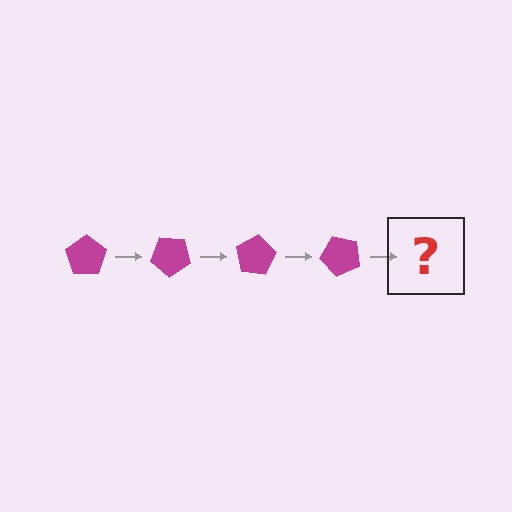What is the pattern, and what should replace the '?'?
The pattern is that the pentagon rotates 40 degrees each step. The '?' should be a magenta pentagon rotated 160 degrees.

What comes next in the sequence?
The next element should be a magenta pentagon rotated 160 degrees.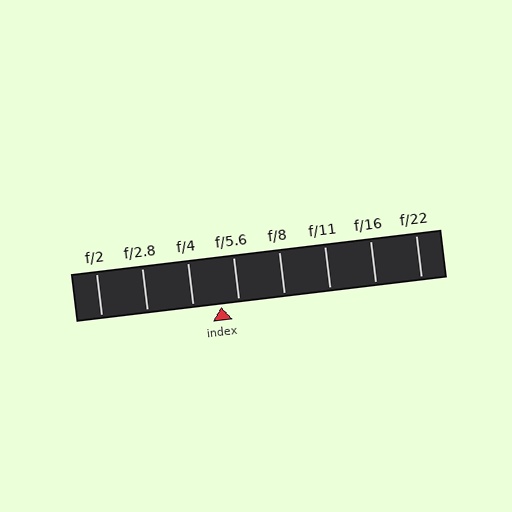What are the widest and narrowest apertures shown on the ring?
The widest aperture shown is f/2 and the narrowest is f/22.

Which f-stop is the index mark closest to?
The index mark is closest to f/5.6.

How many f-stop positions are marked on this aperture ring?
There are 8 f-stop positions marked.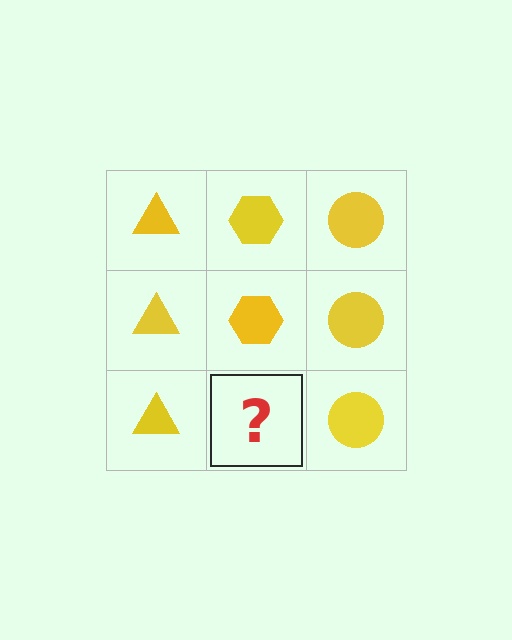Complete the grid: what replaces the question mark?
The question mark should be replaced with a yellow hexagon.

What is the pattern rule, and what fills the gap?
The rule is that each column has a consistent shape. The gap should be filled with a yellow hexagon.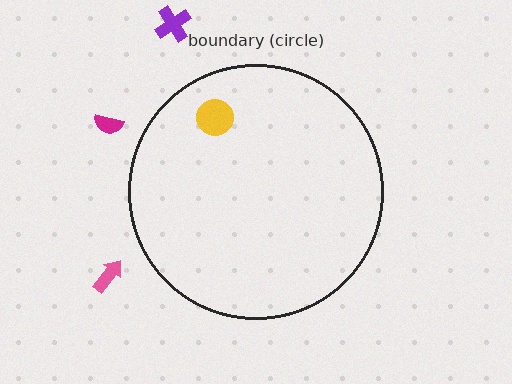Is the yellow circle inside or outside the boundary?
Inside.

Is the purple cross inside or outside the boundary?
Outside.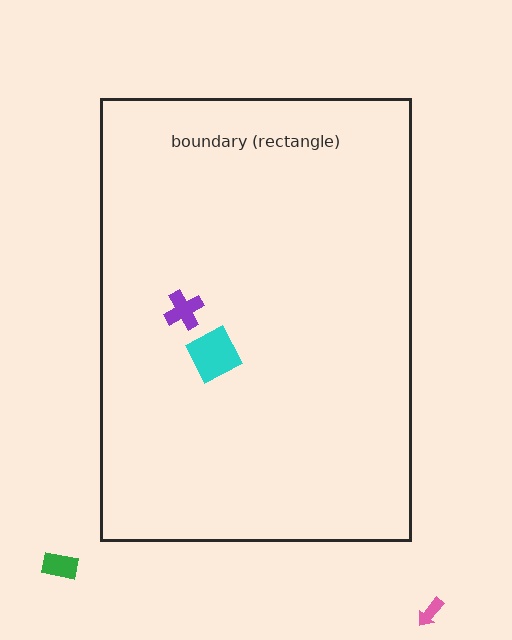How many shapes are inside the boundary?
2 inside, 2 outside.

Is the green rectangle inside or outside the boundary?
Outside.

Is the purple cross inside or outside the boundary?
Inside.